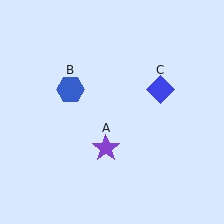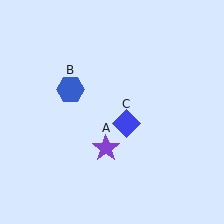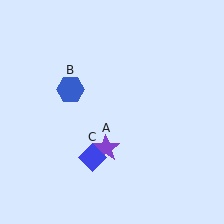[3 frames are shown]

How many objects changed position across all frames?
1 object changed position: blue diamond (object C).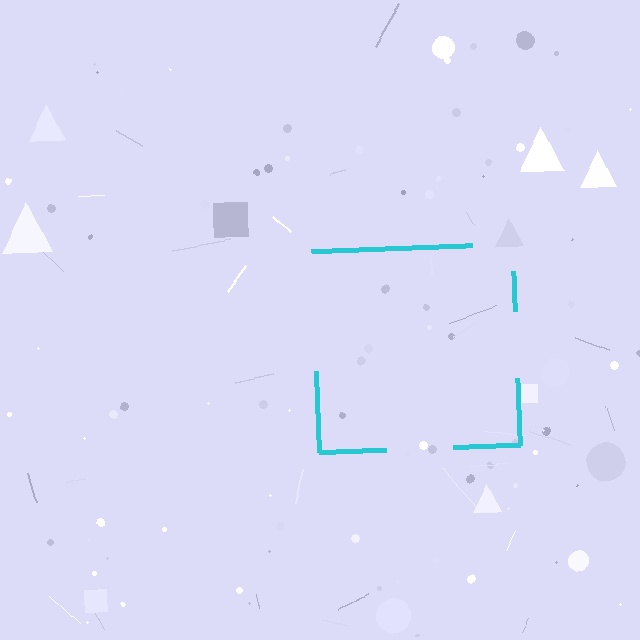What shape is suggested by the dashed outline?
The dashed outline suggests a square.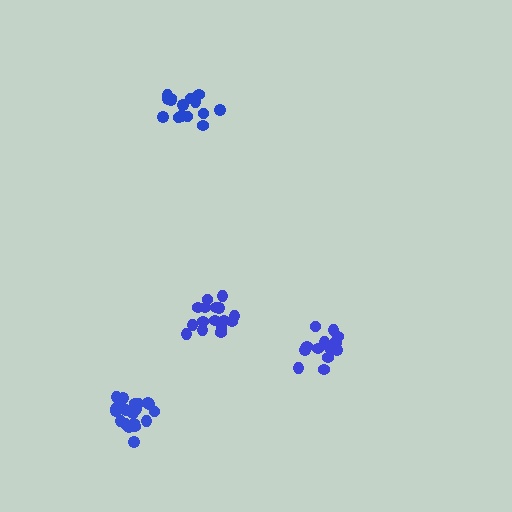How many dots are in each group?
Group 1: 20 dots, Group 2: 15 dots, Group 3: 16 dots, Group 4: 15 dots (66 total).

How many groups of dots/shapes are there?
There are 4 groups.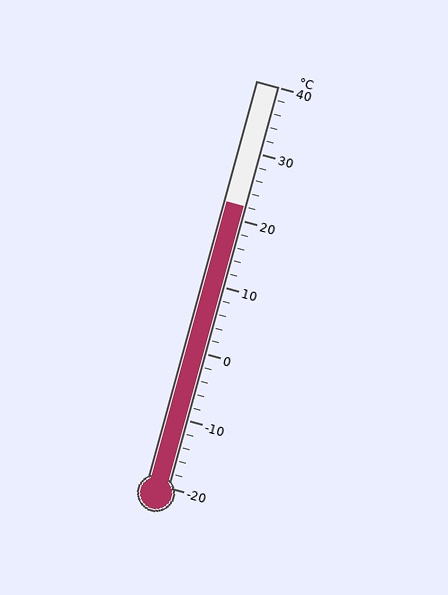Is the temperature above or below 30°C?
The temperature is below 30°C.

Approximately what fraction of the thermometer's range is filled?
The thermometer is filled to approximately 70% of its range.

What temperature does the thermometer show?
The thermometer shows approximately 22°C.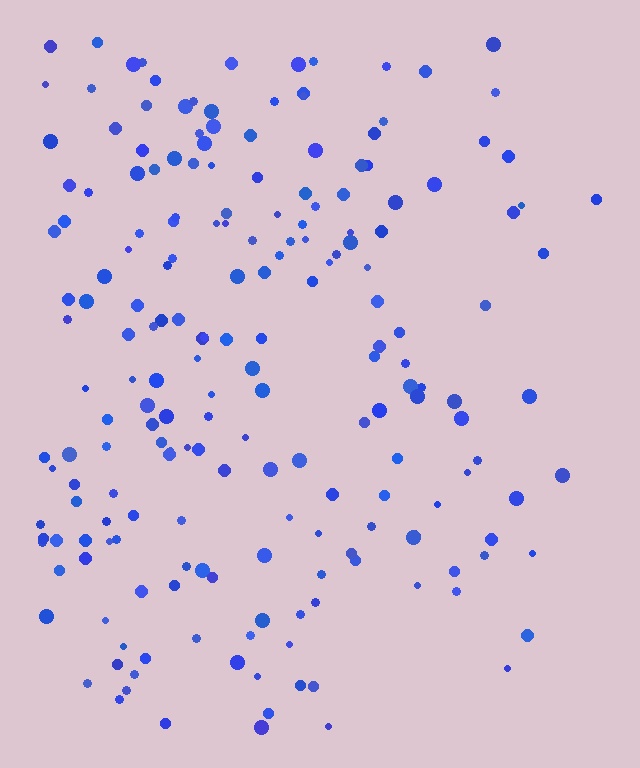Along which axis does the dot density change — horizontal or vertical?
Horizontal.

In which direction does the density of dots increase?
From right to left, with the left side densest.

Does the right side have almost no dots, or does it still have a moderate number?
Still a moderate number, just noticeably fewer than the left.